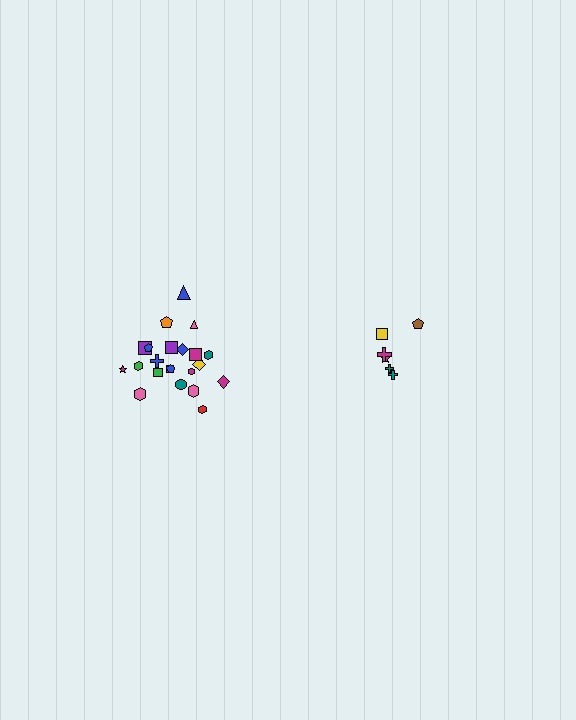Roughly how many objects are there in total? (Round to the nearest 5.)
Roughly 30 objects in total.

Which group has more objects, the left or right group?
The left group.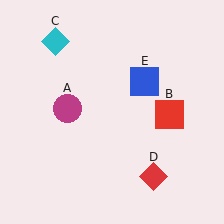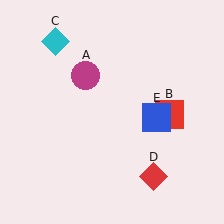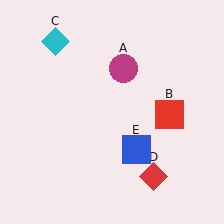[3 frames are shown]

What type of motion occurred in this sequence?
The magenta circle (object A), blue square (object E) rotated clockwise around the center of the scene.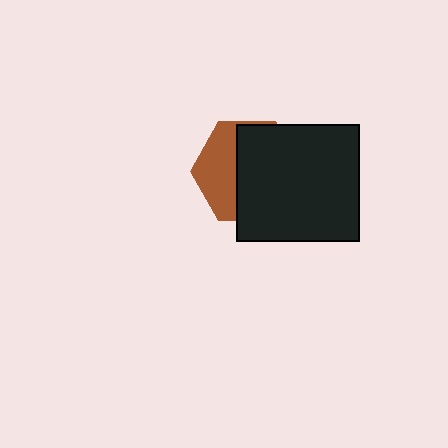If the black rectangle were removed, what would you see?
You would see the complete brown hexagon.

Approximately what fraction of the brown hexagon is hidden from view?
Roughly 63% of the brown hexagon is hidden behind the black rectangle.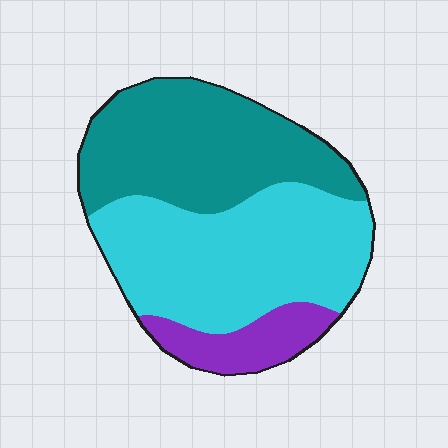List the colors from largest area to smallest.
From largest to smallest: cyan, teal, purple.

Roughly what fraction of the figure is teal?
Teal takes up about two fifths (2/5) of the figure.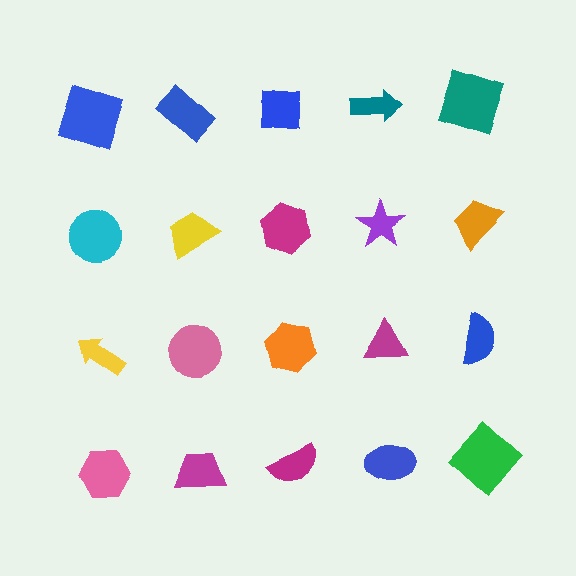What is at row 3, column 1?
A yellow arrow.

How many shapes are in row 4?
5 shapes.